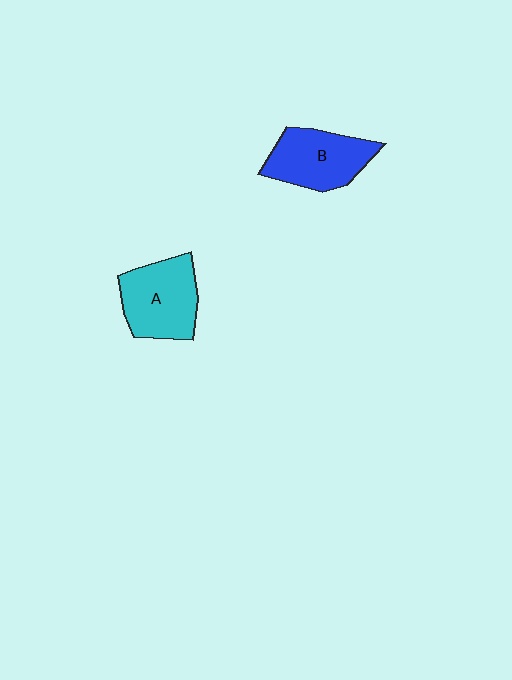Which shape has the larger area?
Shape A (cyan).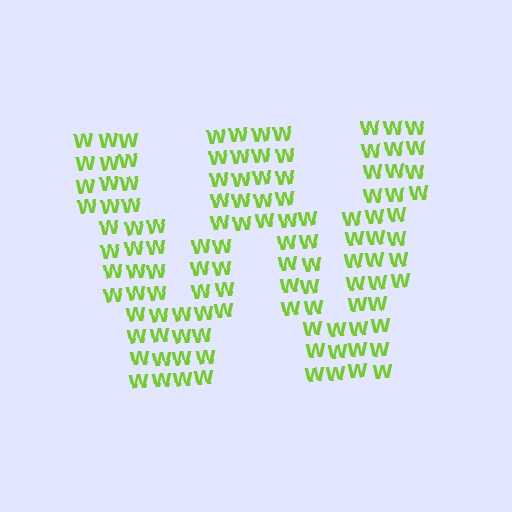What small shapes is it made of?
It is made of small letter W's.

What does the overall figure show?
The overall figure shows the letter W.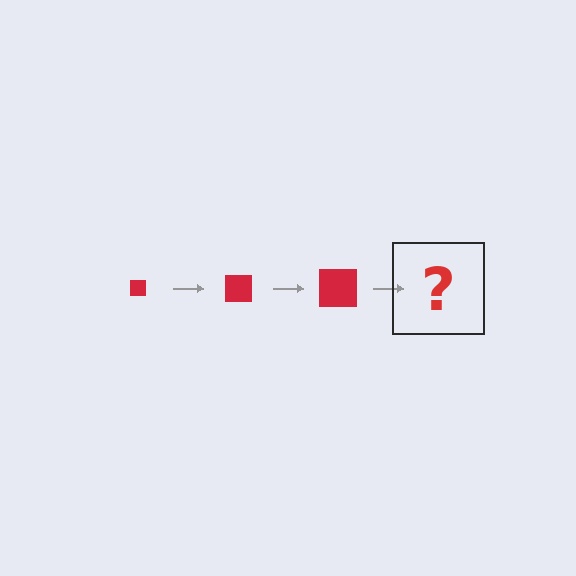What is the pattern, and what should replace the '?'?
The pattern is that the square gets progressively larger each step. The '?' should be a red square, larger than the previous one.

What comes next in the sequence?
The next element should be a red square, larger than the previous one.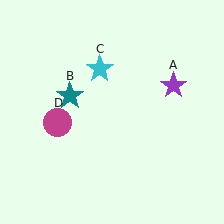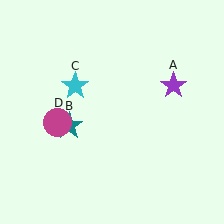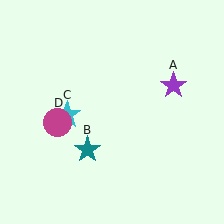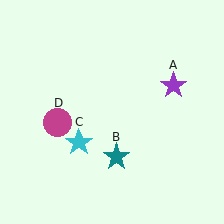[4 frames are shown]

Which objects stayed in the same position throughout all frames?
Purple star (object A) and magenta circle (object D) remained stationary.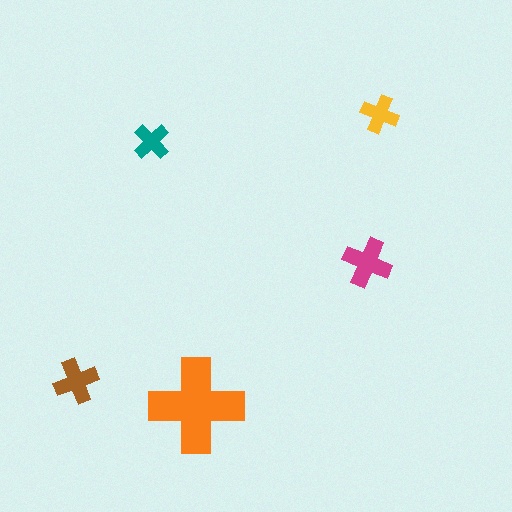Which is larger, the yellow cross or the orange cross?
The orange one.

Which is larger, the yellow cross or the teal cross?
The yellow one.